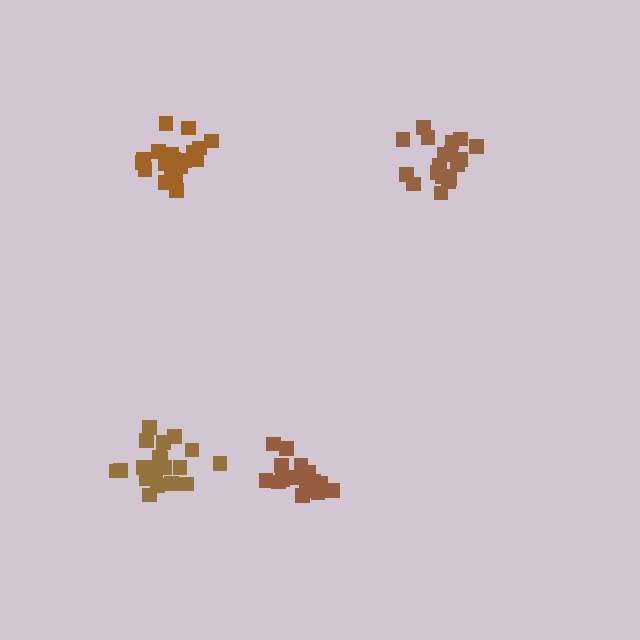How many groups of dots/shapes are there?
There are 4 groups.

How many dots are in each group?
Group 1: 20 dots, Group 2: 19 dots, Group 3: 19 dots, Group 4: 18 dots (76 total).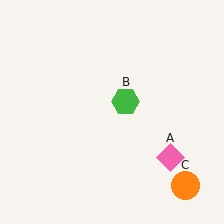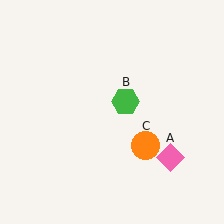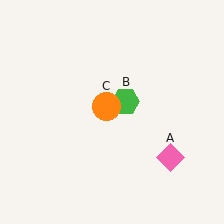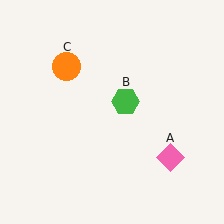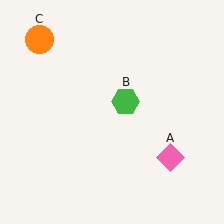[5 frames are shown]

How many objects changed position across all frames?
1 object changed position: orange circle (object C).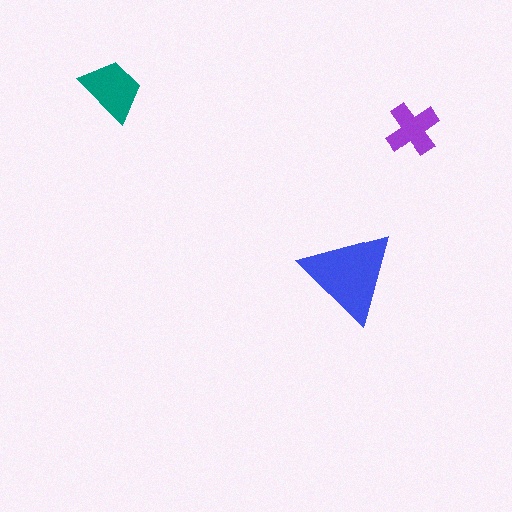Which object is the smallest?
The purple cross.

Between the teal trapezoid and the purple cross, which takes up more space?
The teal trapezoid.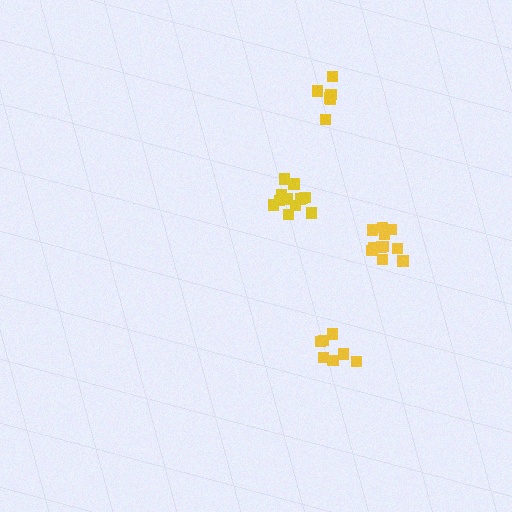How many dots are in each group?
Group 1: 12 dots, Group 2: 11 dots, Group 3: 7 dots, Group 4: 7 dots (37 total).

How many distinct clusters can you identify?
There are 4 distinct clusters.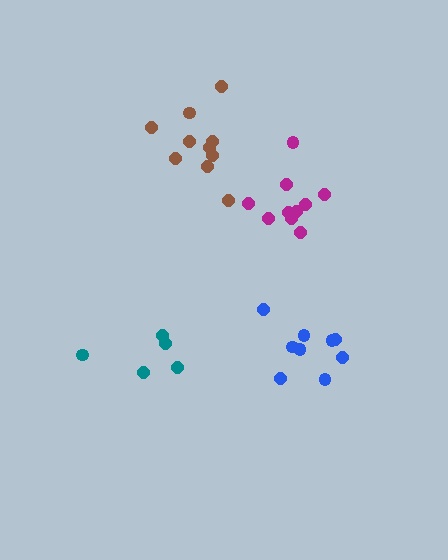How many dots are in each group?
Group 1: 9 dots, Group 2: 10 dots, Group 3: 10 dots, Group 4: 5 dots (34 total).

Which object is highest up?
The brown cluster is topmost.